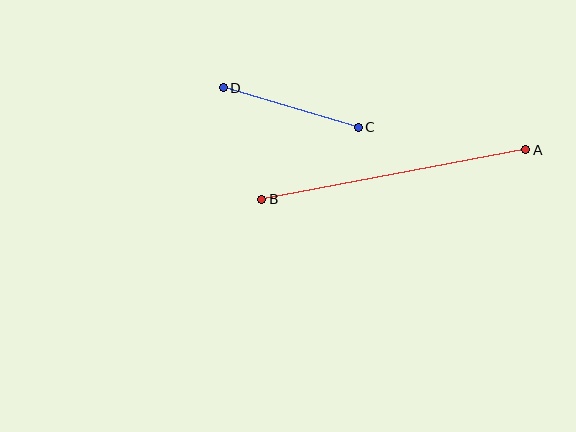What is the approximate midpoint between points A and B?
The midpoint is at approximately (394, 174) pixels.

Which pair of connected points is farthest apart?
Points A and B are farthest apart.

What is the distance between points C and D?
The distance is approximately 141 pixels.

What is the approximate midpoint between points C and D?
The midpoint is at approximately (291, 107) pixels.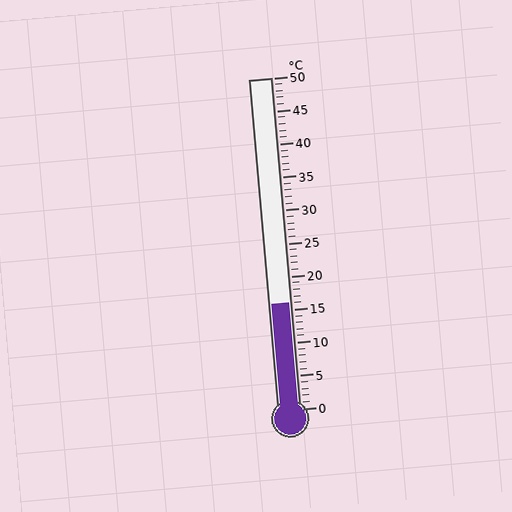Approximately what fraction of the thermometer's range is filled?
The thermometer is filled to approximately 30% of its range.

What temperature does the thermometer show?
The thermometer shows approximately 16°C.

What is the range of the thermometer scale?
The thermometer scale ranges from 0°C to 50°C.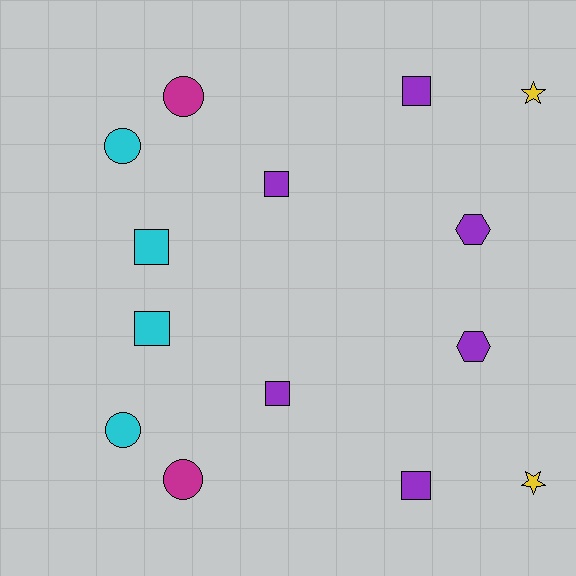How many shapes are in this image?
There are 14 shapes in this image.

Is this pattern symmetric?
Yes, this pattern has bilateral (reflection) symmetry.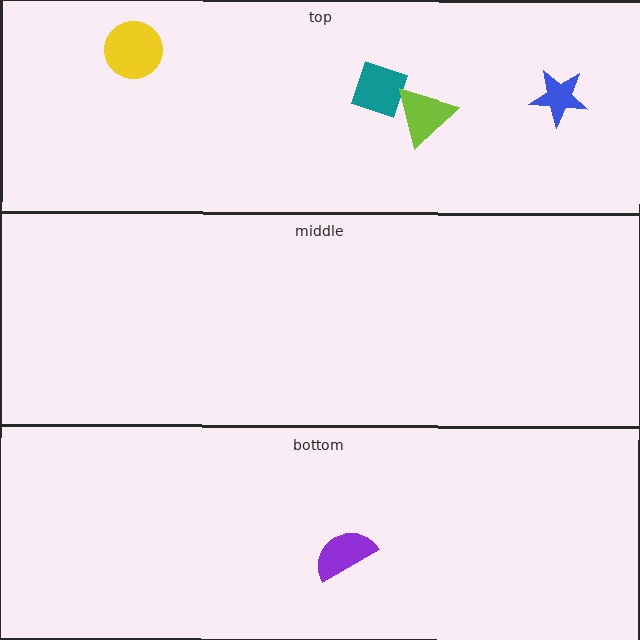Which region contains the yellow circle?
The top region.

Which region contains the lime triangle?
The top region.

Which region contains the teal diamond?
The top region.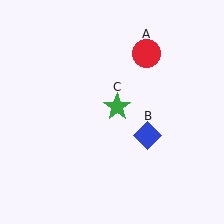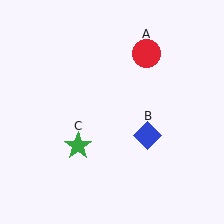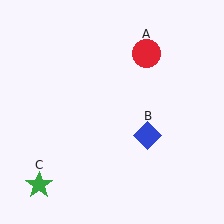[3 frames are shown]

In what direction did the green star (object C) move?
The green star (object C) moved down and to the left.